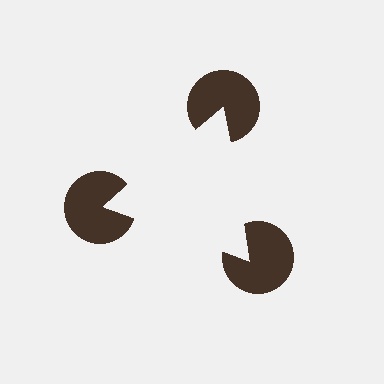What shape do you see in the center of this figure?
An illusory triangle — its edges are inferred from the aligned wedge cuts in the pac-man discs, not physically drawn.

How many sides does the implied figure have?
3 sides.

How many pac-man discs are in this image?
There are 3 — one at each vertex of the illusory triangle.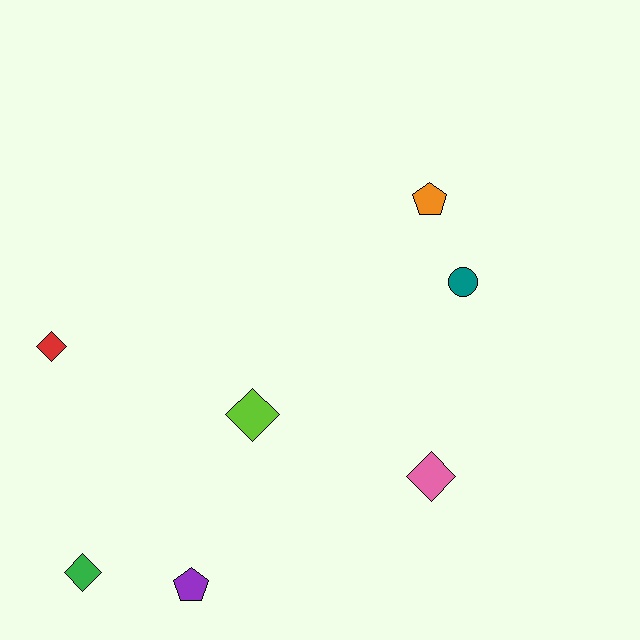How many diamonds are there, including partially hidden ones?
There are 4 diamonds.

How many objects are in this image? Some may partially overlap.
There are 7 objects.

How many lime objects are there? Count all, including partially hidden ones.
There is 1 lime object.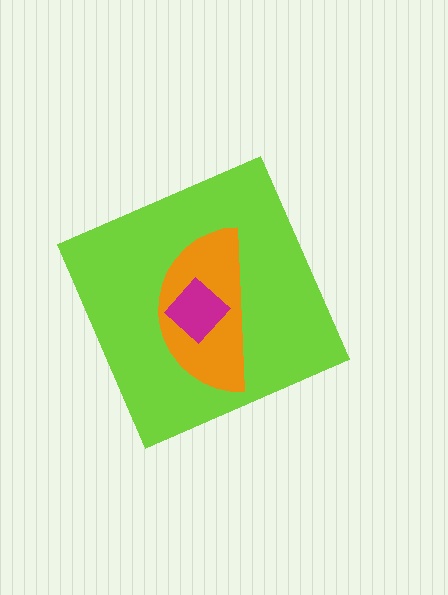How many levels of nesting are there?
3.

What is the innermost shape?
The magenta diamond.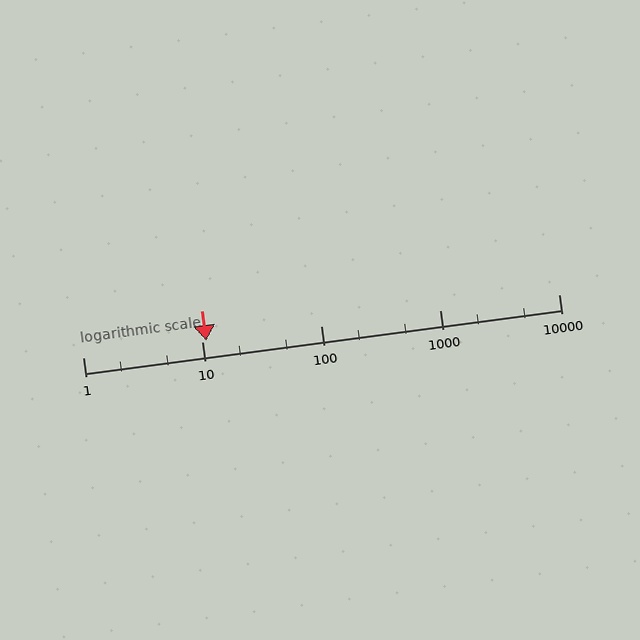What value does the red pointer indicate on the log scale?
The pointer indicates approximately 11.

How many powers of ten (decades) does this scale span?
The scale spans 4 decades, from 1 to 10000.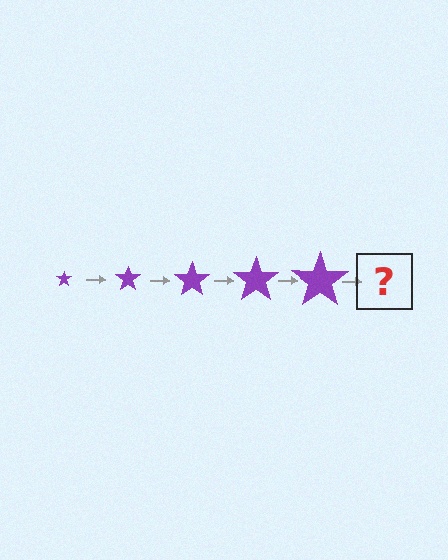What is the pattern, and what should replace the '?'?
The pattern is that the star gets progressively larger each step. The '?' should be a purple star, larger than the previous one.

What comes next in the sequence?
The next element should be a purple star, larger than the previous one.